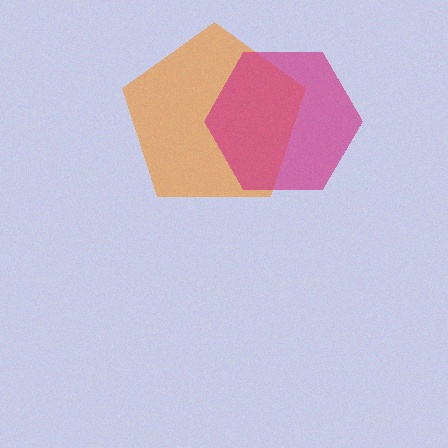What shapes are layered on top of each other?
The layered shapes are: an orange pentagon, a magenta hexagon.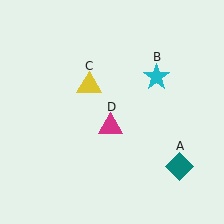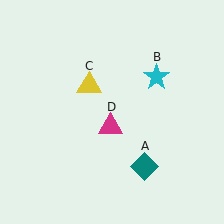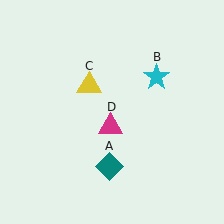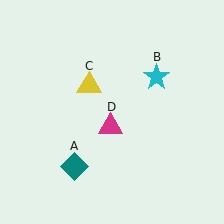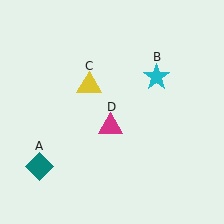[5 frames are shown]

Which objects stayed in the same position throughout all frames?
Cyan star (object B) and yellow triangle (object C) and magenta triangle (object D) remained stationary.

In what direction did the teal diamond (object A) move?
The teal diamond (object A) moved left.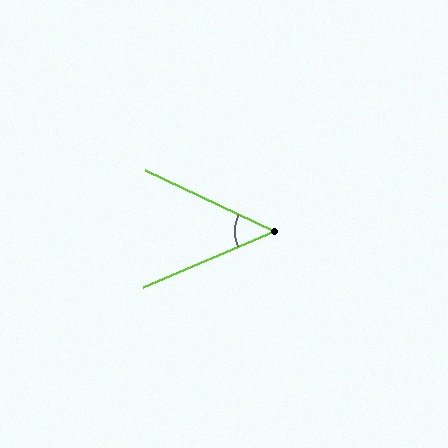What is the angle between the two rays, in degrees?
Approximately 48 degrees.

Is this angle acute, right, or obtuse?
It is acute.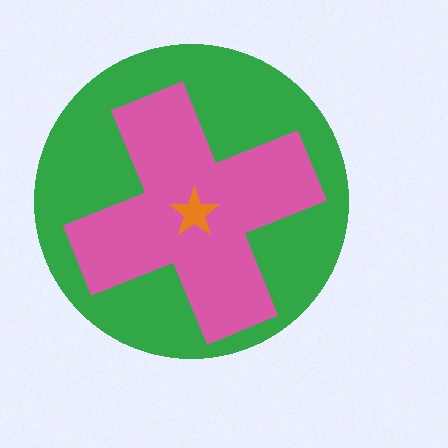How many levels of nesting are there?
3.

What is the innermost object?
The orange star.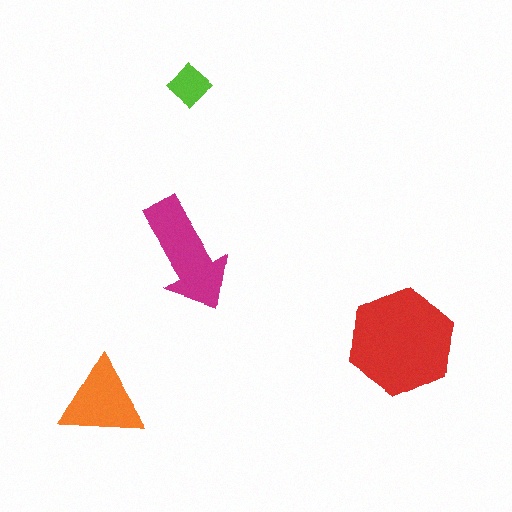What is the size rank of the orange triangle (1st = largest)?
3rd.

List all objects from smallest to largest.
The lime diamond, the orange triangle, the magenta arrow, the red hexagon.